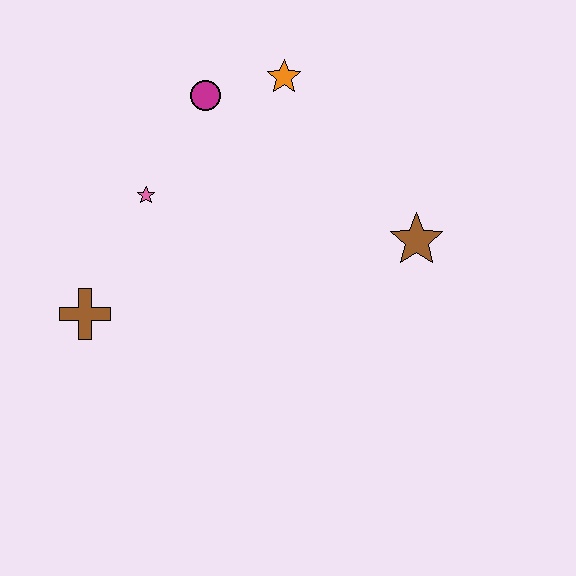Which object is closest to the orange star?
The magenta circle is closest to the orange star.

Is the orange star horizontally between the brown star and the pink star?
Yes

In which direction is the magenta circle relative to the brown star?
The magenta circle is to the left of the brown star.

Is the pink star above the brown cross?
Yes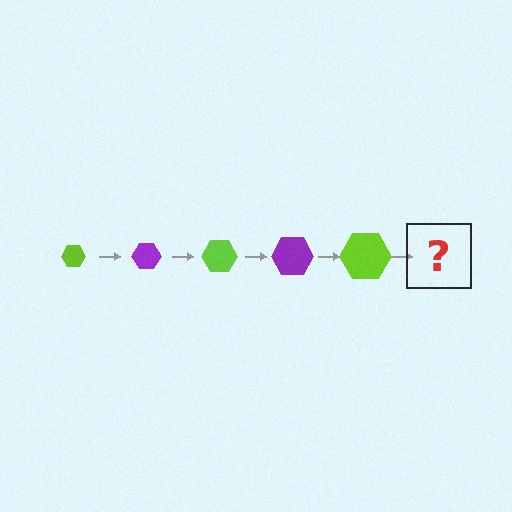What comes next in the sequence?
The next element should be a purple hexagon, larger than the previous one.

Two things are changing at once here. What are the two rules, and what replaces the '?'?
The two rules are that the hexagon grows larger each step and the color cycles through lime and purple. The '?' should be a purple hexagon, larger than the previous one.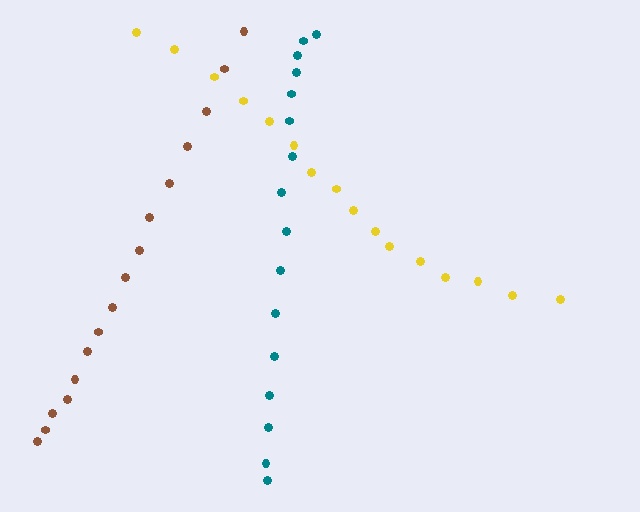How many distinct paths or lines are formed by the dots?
There are 3 distinct paths.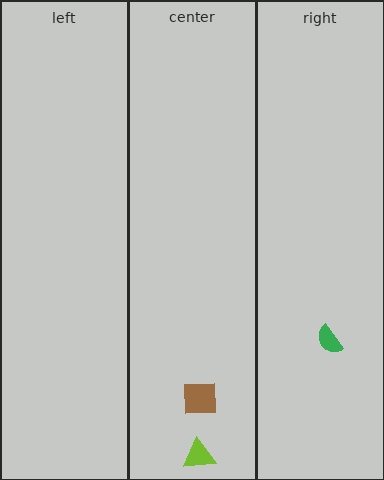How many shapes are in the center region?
2.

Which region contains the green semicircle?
The right region.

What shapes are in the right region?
The green semicircle.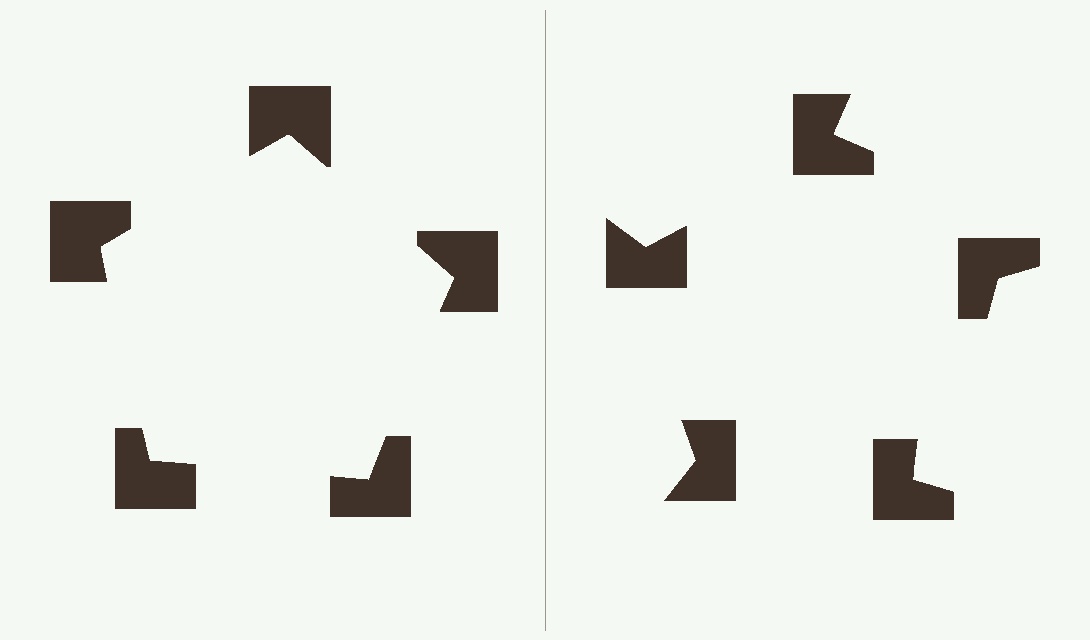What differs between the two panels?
The notched squares are positioned identically on both sides; only the wedge orientations differ. On the left they align to a pentagon; on the right they are misaligned.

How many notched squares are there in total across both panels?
10 — 5 on each side.